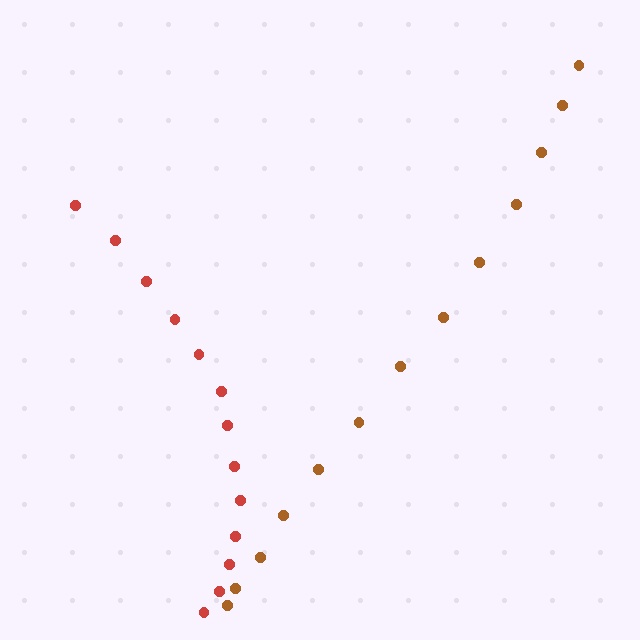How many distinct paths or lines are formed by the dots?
There are 2 distinct paths.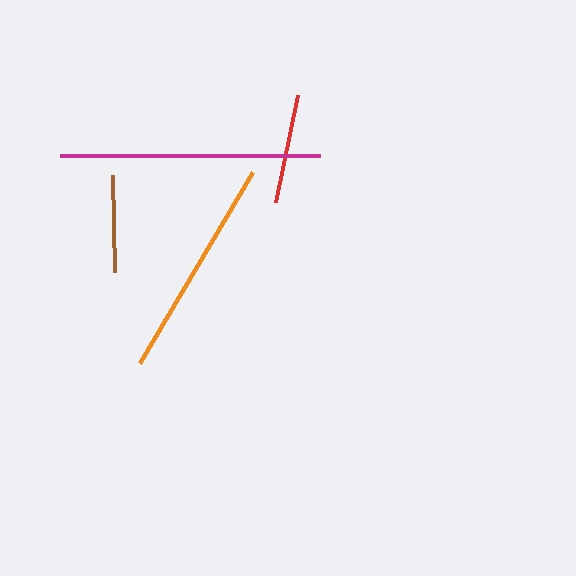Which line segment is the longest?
The magenta line is the longest at approximately 259 pixels.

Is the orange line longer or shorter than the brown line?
The orange line is longer than the brown line.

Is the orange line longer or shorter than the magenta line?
The magenta line is longer than the orange line.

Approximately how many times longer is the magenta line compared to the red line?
The magenta line is approximately 2.4 times the length of the red line.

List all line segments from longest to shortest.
From longest to shortest: magenta, orange, red, brown.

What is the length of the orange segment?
The orange segment is approximately 222 pixels long.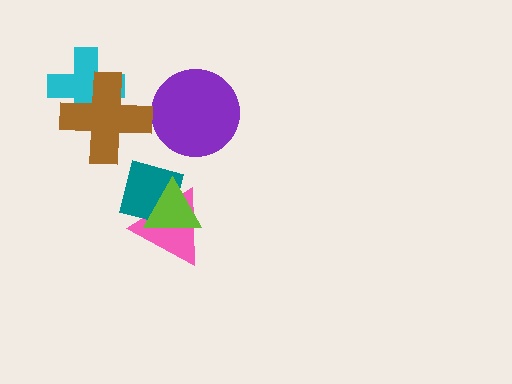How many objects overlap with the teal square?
2 objects overlap with the teal square.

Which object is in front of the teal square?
The lime triangle is in front of the teal square.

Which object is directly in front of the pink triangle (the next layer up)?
The teal square is directly in front of the pink triangle.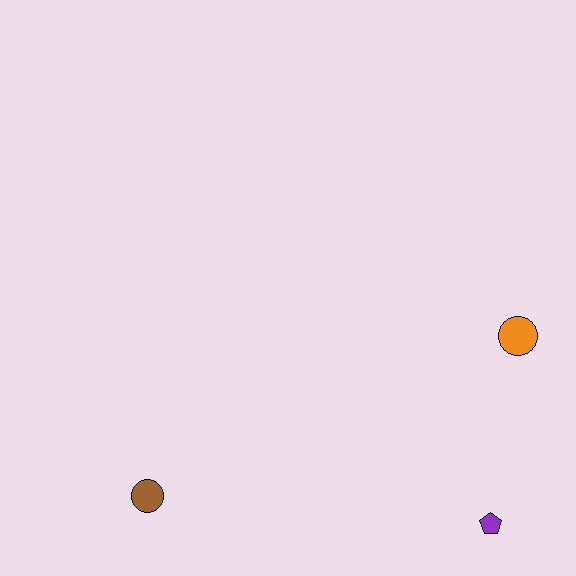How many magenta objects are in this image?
There are no magenta objects.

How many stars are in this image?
There are no stars.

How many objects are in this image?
There are 3 objects.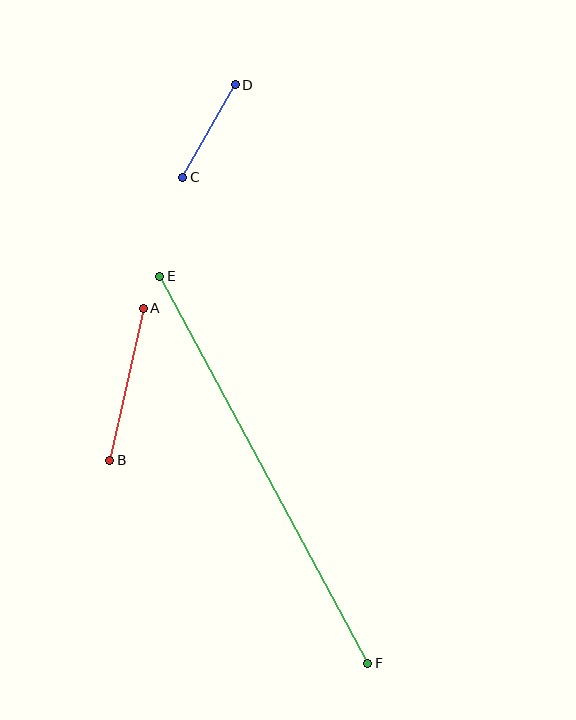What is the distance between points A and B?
The distance is approximately 156 pixels.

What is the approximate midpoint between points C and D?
The midpoint is at approximately (209, 131) pixels.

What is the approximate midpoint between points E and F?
The midpoint is at approximately (264, 470) pixels.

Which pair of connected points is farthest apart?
Points E and F are farthest apart.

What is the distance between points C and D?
The distance is approximately 106 pixels.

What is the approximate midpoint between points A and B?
The midpoint is at approximately (127, 384) pixels.